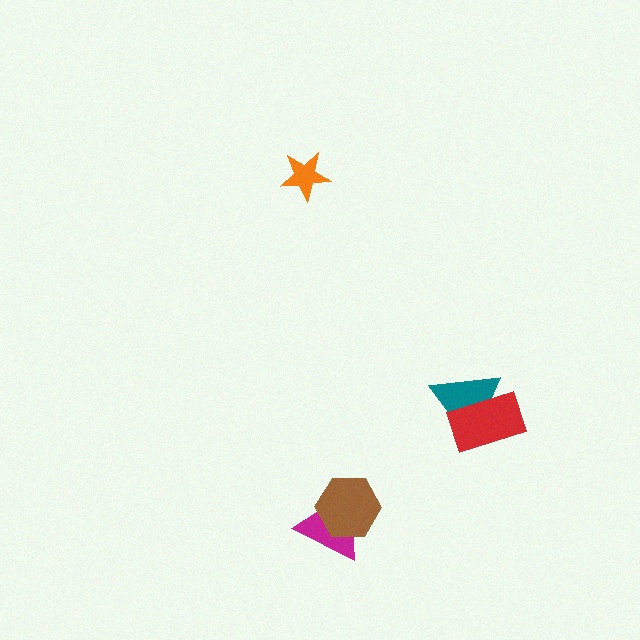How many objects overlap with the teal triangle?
1 object overlaps with the teal triangle.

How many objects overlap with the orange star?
0 objects overlap with the orange star.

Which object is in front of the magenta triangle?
The brown hexagon is in front of the magenta triangle.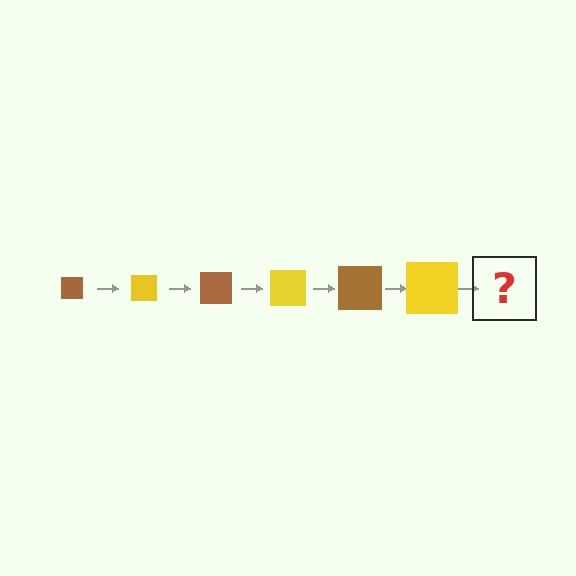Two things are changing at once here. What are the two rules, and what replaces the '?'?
The two rules are that the square grows larger each step and the color cycles through brown and yellow. The '?' should be a brown square, larger than the previous one.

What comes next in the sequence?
The next element should be a brown square, larger than the previous one.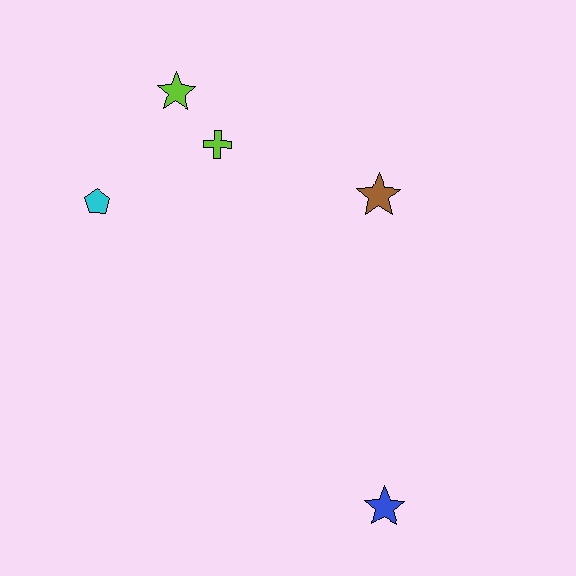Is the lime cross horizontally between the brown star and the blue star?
No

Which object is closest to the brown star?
The lime cross is closest to the brown star.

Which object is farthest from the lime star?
The blue star is farthest from the lime star.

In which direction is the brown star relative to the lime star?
The brown star is to the right of the lime star.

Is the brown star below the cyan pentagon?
No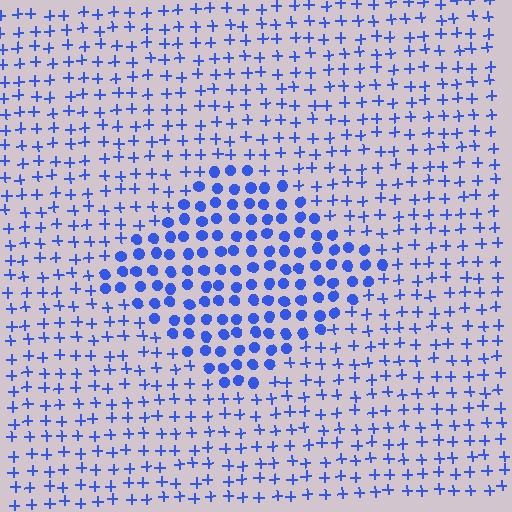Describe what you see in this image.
The image is filled with small blue elements arranged in a uniform grid. A diamond-shaped region contains circles, while the surrounding area contains plus signs. The boundary is defined purely by the change in element shape.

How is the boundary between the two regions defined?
The boundary is defined by a change in element shape: circles inside vs. plus signs outside. All elements share the same color and spacing.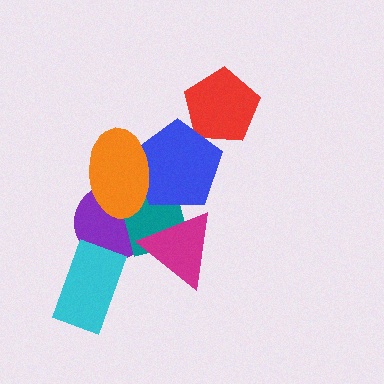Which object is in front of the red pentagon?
The blue pentagon is in front of the red pentagon.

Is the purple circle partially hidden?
Yes, it is partially covered by another shape.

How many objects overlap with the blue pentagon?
4 objects overlap with the blue pentagon.